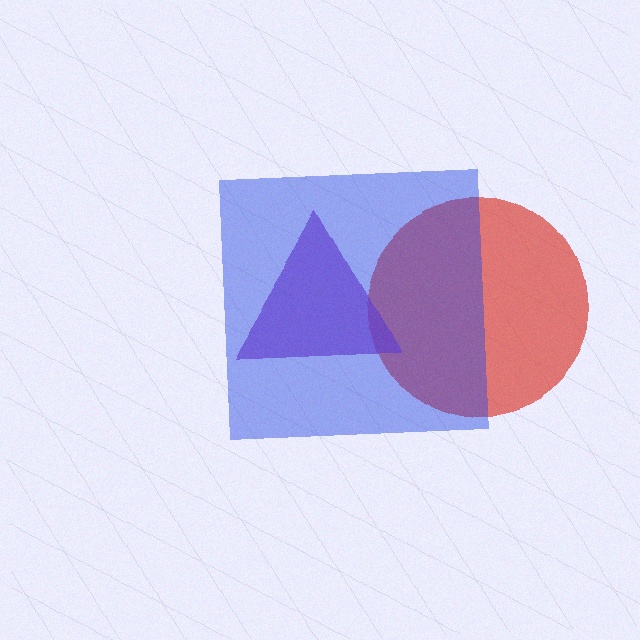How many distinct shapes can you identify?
There are 3 distinct shapes: a red circle, a purple triangle, a blue square.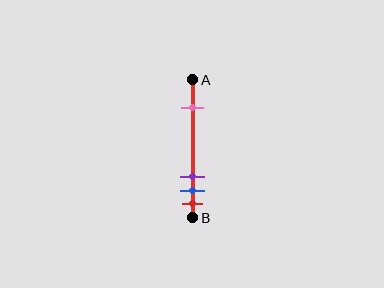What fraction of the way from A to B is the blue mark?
The blue mark is approximately 80% (0.8) of the way from A to B.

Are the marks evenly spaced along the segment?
No, the marks are not evenly spaced.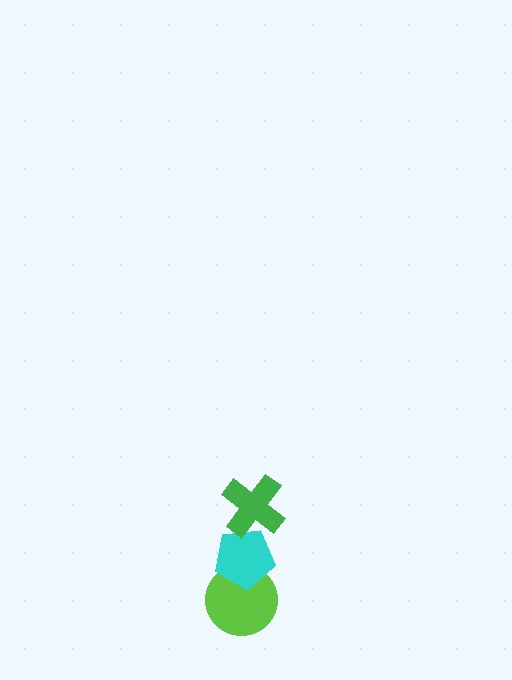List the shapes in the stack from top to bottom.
From top to bottom: the green cross, the cyan pentagon, the lime circle.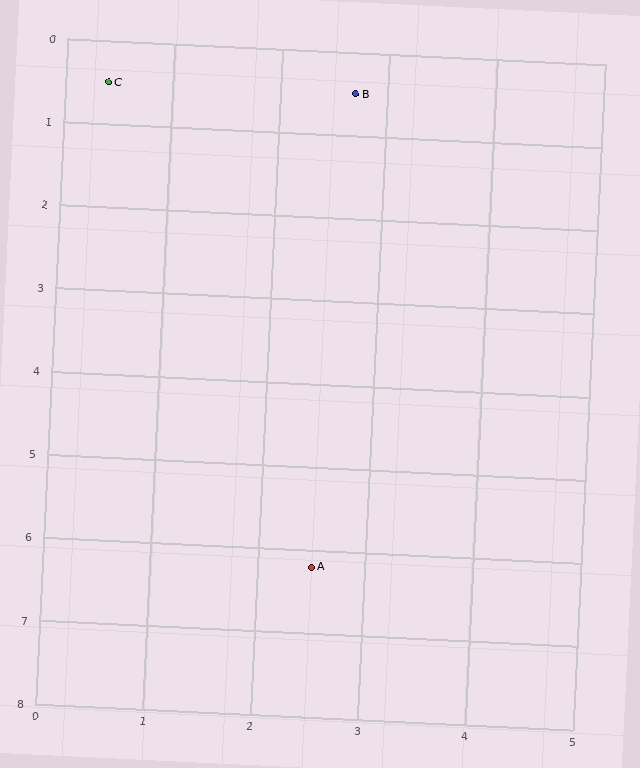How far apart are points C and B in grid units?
Points C and B are about 2.3 grid units apart.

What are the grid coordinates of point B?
Point B is at approximately (2.7, 0.5).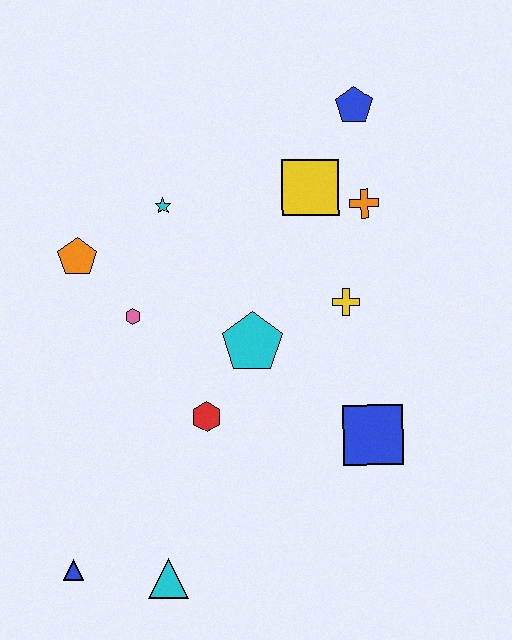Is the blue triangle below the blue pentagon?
Yes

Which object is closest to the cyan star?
The orange pentagon is closest to the cyan star.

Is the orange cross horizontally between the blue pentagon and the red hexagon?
No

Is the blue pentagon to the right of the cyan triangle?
Yes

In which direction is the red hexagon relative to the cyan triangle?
The red hexagon is above the cyan triangle.